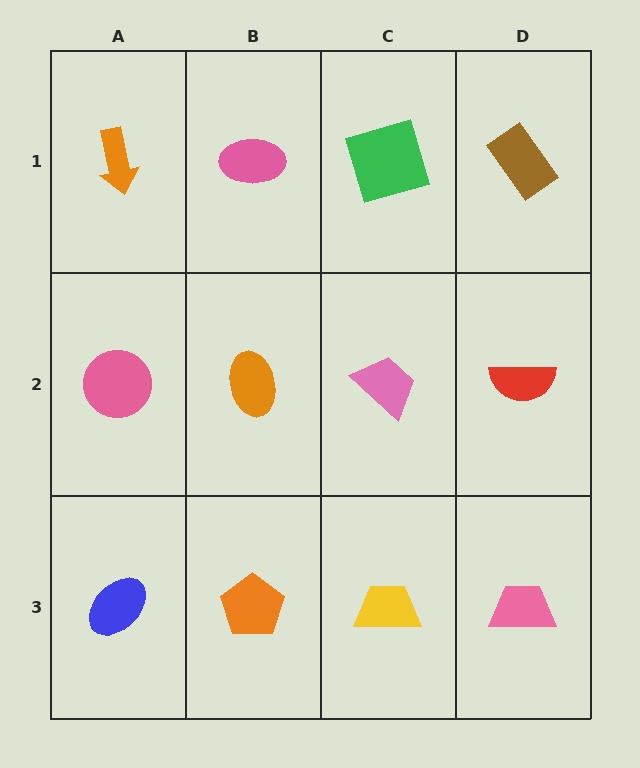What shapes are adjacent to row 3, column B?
An orange ellipse (row 2, column B), a blue ellipse (row 3, column A), a yellow trapezoid (row 3, column C).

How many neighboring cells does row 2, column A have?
3.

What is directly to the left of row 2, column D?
A pink trapezoid.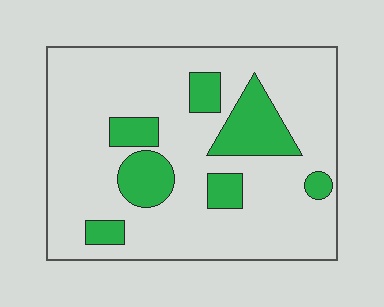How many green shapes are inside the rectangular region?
7.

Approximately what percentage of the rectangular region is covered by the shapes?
Approximately 20%.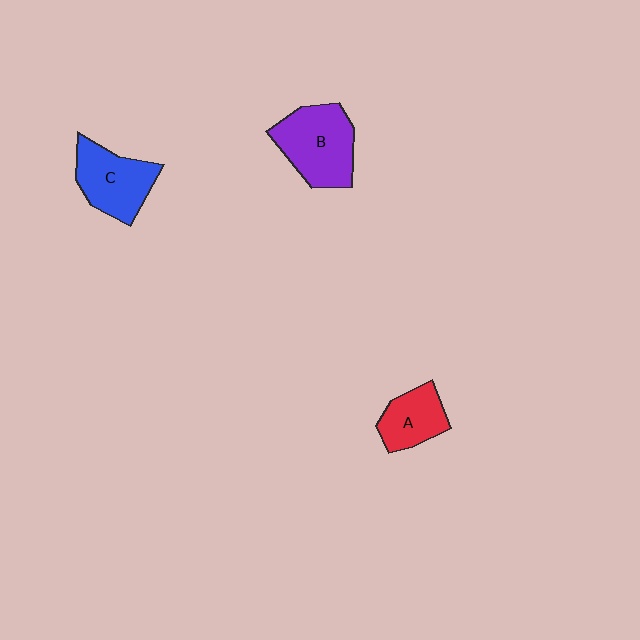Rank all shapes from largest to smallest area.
From largest to smallest: B (purple), C (blue), A (red).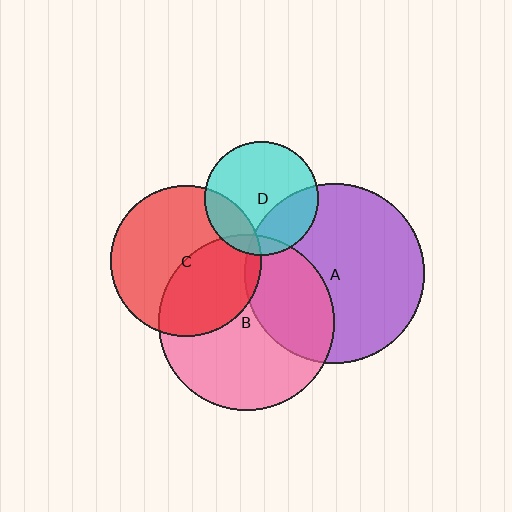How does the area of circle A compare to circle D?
Approximately 2.5 times.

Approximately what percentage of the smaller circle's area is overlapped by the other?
Approximately 30%.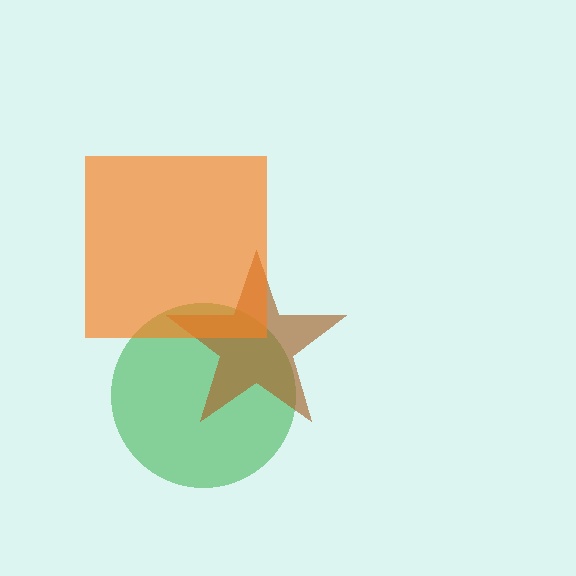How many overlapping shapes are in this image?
There are 3 overlapping shapes in the image.